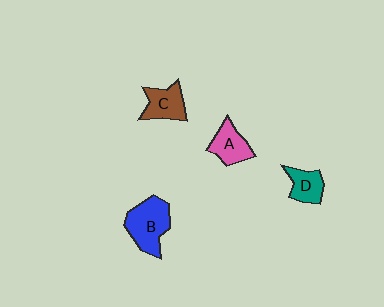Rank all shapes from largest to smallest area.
From largest to smallest: B (blue), C (brown), A (pink), D (teal).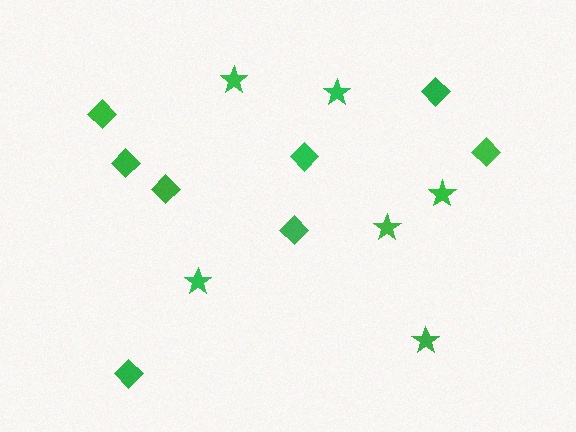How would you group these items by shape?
There are 2 groups: one group of stars (6) and one group of diamonds (8).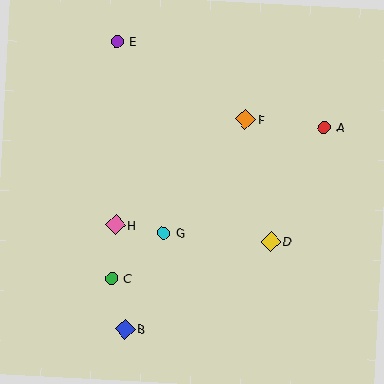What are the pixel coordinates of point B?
Point B is at (125, 329).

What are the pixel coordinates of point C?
Point C is at (112, 278).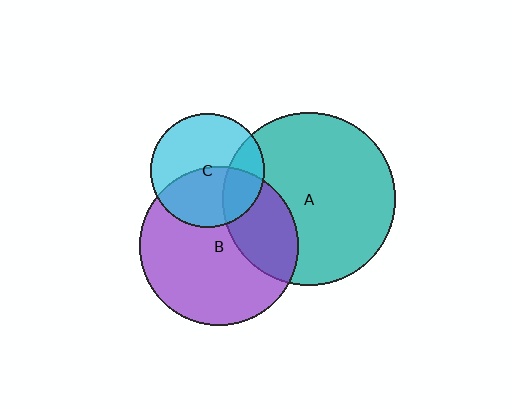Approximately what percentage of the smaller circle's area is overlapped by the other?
Approximately 25%.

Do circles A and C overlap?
Yes.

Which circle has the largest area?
Circle A (teal).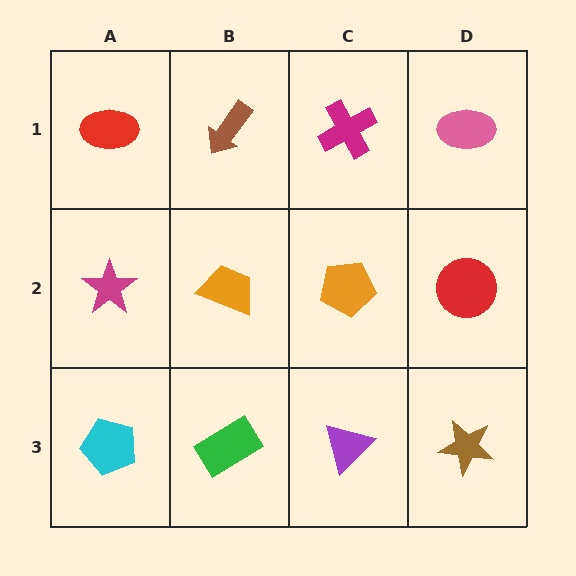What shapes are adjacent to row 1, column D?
A red circle (row 2, column D), a magenta cross (row 1, column C).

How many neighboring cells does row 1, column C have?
3.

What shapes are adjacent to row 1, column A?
A magenta star (row 2, column A), a brown arrow (row 1, column B).